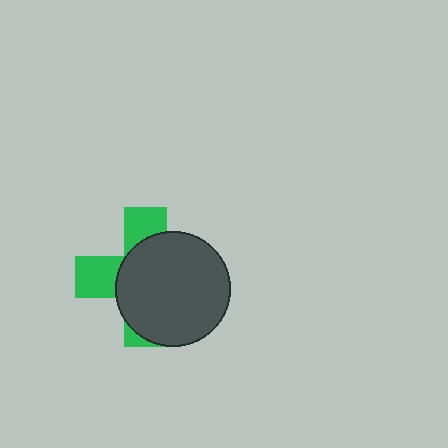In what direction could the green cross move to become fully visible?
The green cross could move left. That would shift it out from behind the dark gray circle entirely.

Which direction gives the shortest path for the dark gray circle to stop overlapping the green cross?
Moving right gives the shortest separation.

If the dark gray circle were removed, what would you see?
You would see the complete green cross.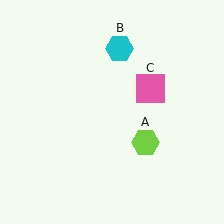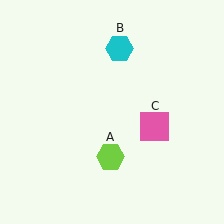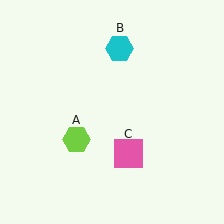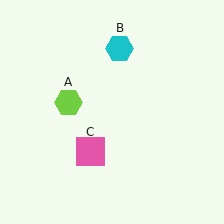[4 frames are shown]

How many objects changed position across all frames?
2 objects changed position: lime hexagon (object A), pink square (object C).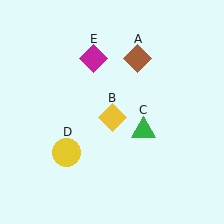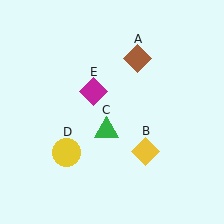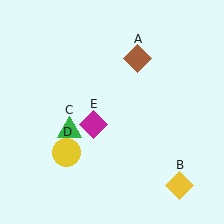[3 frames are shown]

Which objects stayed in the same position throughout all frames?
Brown diamond (object A) and yellow circle (object D) remained stationary.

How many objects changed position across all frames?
3 objects changed position: yellow diamond (object B), green triangle (object C), magenta diamond (object E).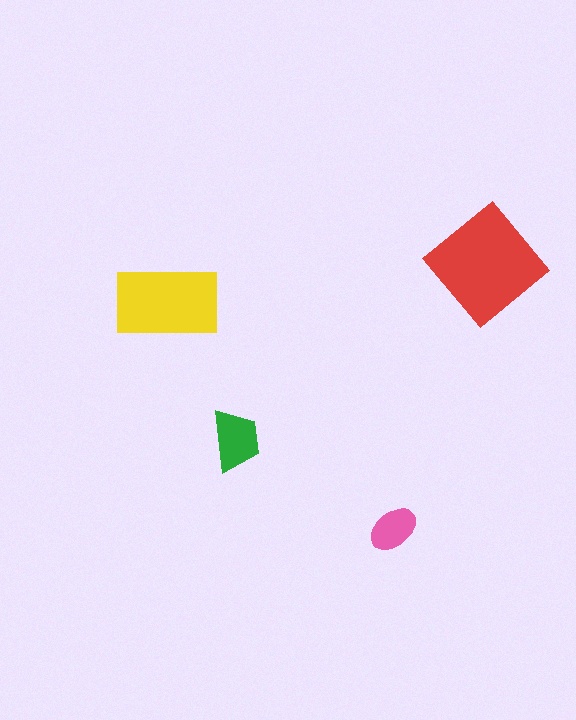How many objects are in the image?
There are 4 objects in the image.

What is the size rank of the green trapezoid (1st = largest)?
3rd.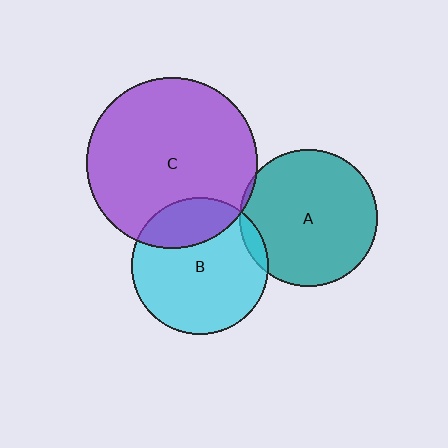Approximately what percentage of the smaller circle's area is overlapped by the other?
Approximately 5%.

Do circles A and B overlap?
Yes.